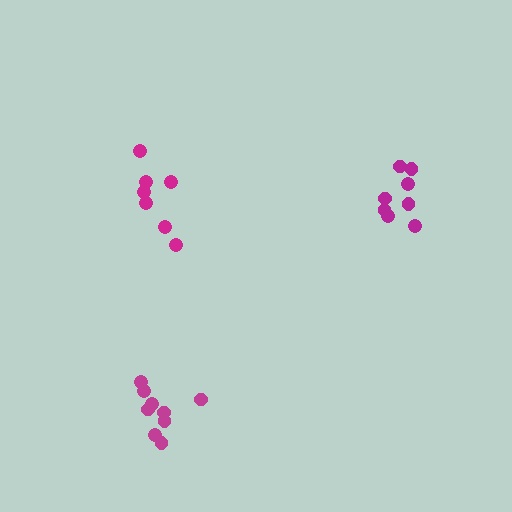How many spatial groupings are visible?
There are 3 spatial groupings.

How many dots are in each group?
Group 1: 9 dots, Group 2: 7 dots, Group 3: 8 dots (24 total).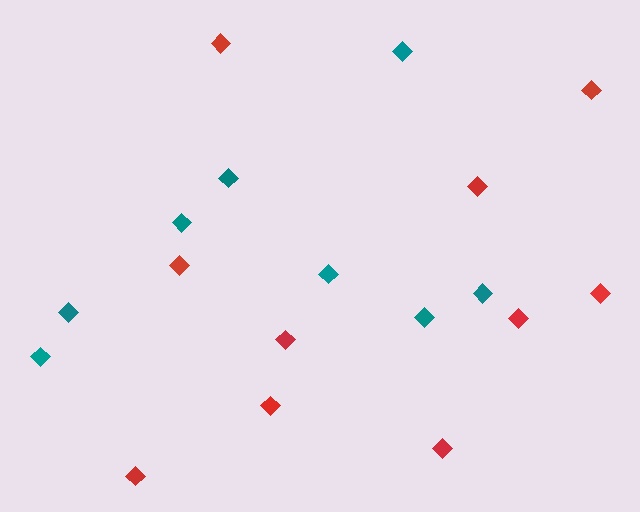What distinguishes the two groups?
There are 2 groups: one group of teal diamonds (8) and one group of red diamonds (10).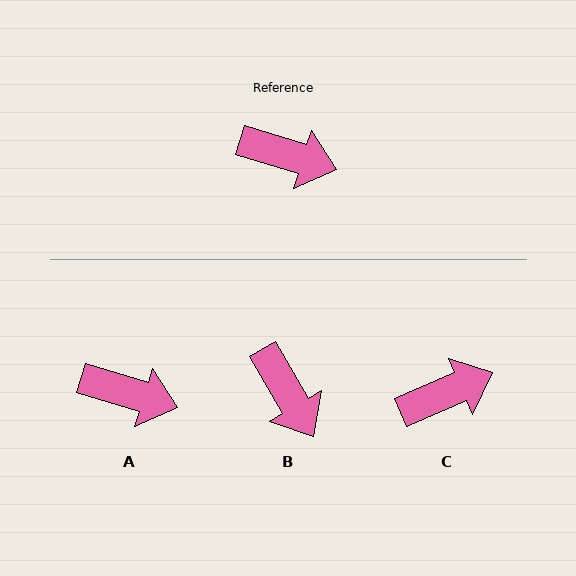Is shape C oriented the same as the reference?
No, it is off by about 40 degrees.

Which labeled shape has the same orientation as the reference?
A.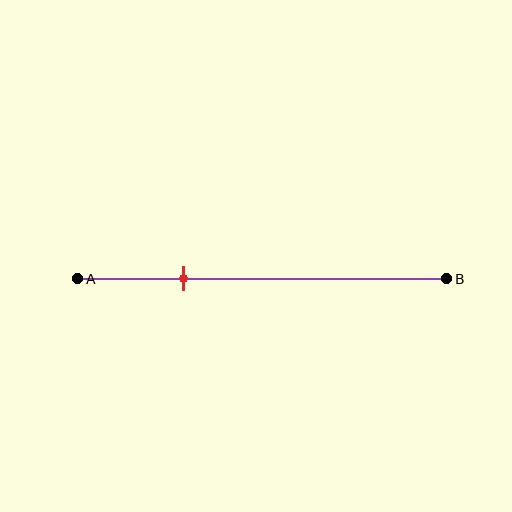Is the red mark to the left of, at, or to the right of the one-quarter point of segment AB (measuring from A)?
The red mark is to the right of the one-quarter point of segment AB.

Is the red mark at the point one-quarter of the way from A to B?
No, the mark is at about 30% from A, not at the 25% one-quarter point.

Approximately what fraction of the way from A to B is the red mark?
The red mark is approximately 30% of the way from A to B.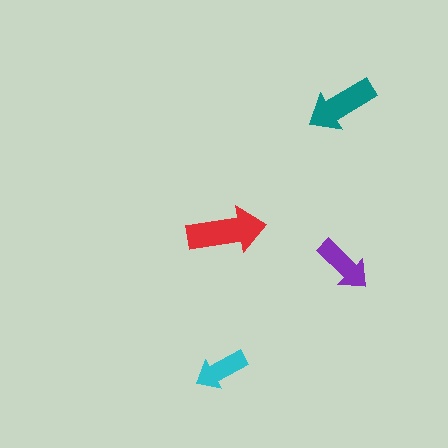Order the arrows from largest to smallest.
the red one, the teal one, the purple one, the cyan one.